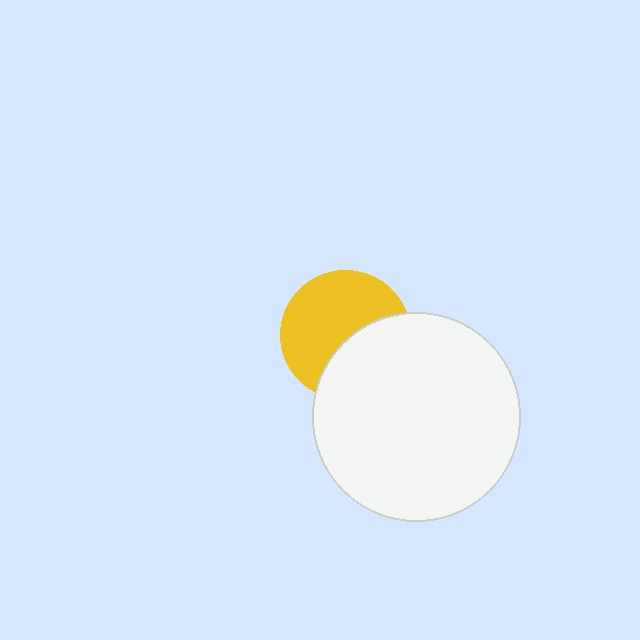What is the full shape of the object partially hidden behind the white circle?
The partially hidden object is a yellow circle.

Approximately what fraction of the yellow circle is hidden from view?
Roughly 40% of the yellow circle is hidden behind the white circle.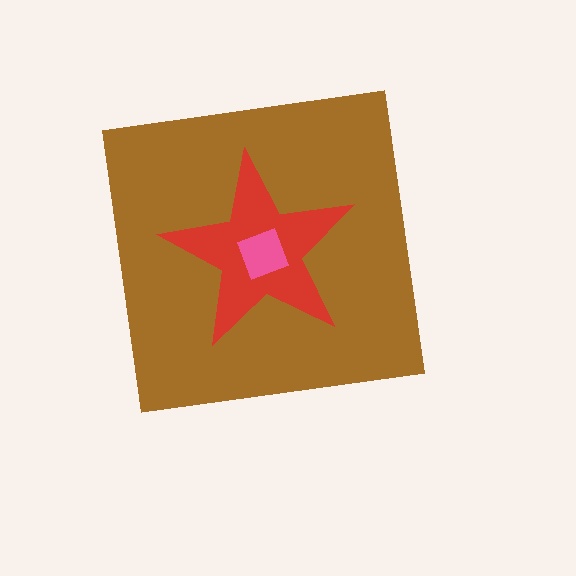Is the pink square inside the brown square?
Yes.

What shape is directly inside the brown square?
The red star.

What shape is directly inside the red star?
The pink square.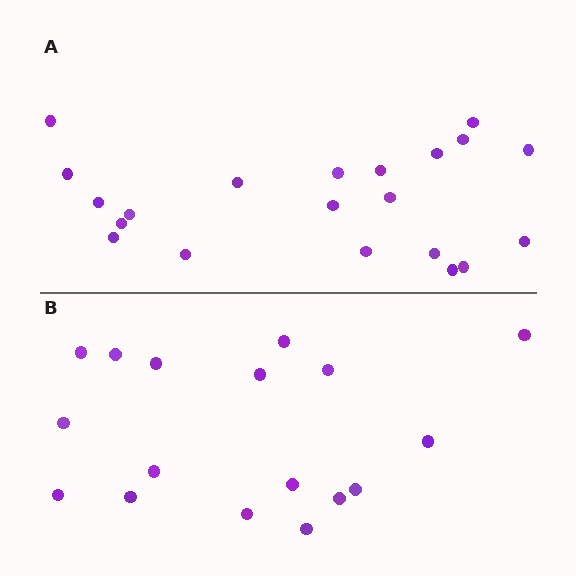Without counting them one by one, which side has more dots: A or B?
Region A (the top region) has more dots.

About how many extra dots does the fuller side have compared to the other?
Region A has about 4 more dots than region B.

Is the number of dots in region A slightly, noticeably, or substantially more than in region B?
Region A has only slightly more — the two regions are fairly close. The ratio is roughly 1.2 to 1.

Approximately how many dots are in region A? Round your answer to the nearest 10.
About 20 dots. (The exact count is 21, which rounds to 20.)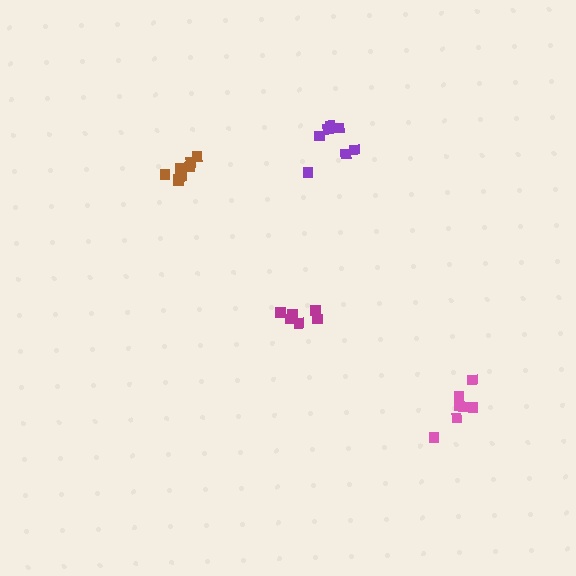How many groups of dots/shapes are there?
There are 4 groups.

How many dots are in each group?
Group 1: 6 dots, Group 2: 7 dots, Group 3: 7 dots, Group 4: 9 dots (29 total).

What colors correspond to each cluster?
The clusters are colored: magenta, pink, purple, brown.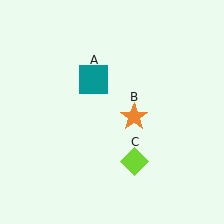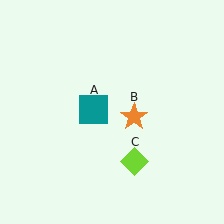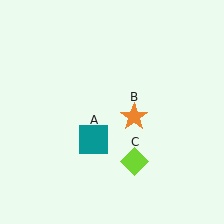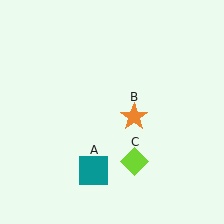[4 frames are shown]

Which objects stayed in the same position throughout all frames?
Orange star (object B) and lime diamond (object C) remained stationary.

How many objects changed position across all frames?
1 object changed position: teal square (object A).